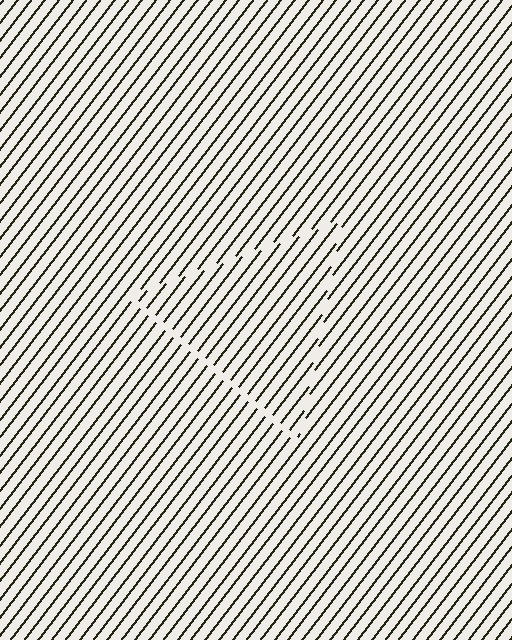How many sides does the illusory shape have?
3 sides — the line-ends trace a triangle.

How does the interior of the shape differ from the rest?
The interior of the shape contains the same grating, shifted by half a period — the contour is defined by the phase discontinuity where line-ends from the inner and outer gratings abut.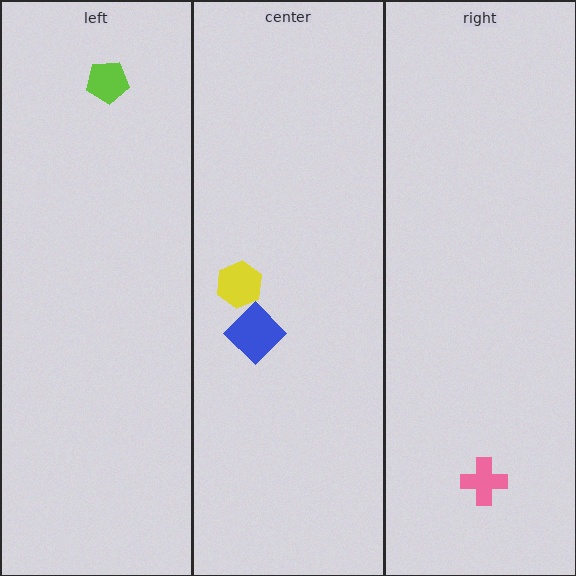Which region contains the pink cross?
The right region.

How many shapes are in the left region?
1.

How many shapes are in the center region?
2.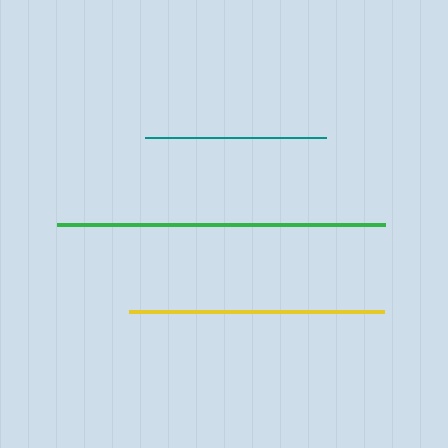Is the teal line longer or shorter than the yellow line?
The yellow line is longer than the teal line.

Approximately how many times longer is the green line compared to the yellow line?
The green line is approximately 1.3 times the length of the yellow line.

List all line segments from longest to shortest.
From longest to shortest: green, yellow, teal.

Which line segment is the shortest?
The teal line is the shortest at approximately 182 pixels.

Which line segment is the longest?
The green line is the longest at approximately 328 pixels.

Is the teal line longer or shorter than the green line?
The green line is longer than the teal line.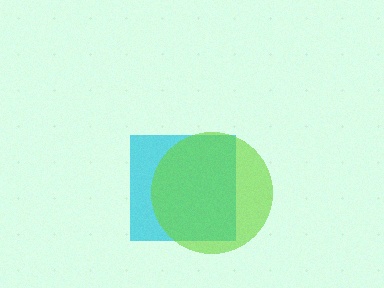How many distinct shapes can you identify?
There are 2 distinct shapes: a cyan square, a lime circle.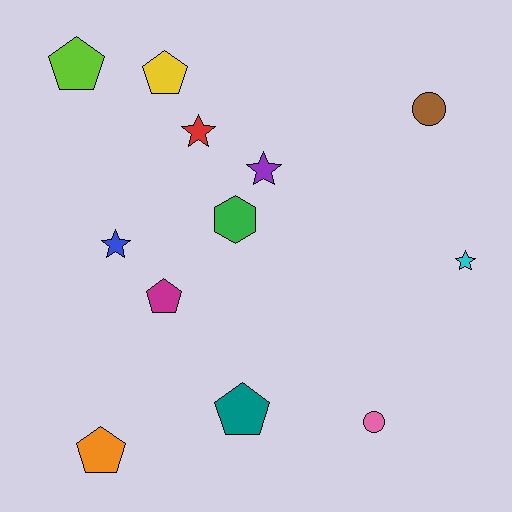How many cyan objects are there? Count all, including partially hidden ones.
There is 1 cyan object.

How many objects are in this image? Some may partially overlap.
There are 12 objects.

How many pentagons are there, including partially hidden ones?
There are 5 pentagons.